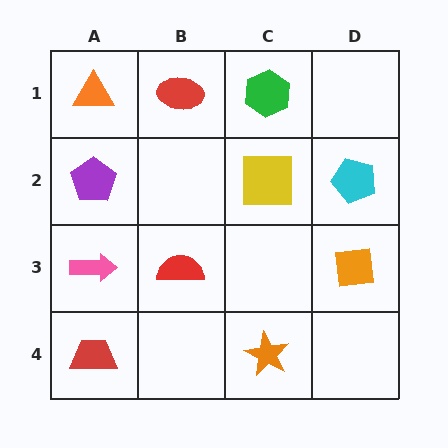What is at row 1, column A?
An orange triangle.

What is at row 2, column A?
A purple pentagon.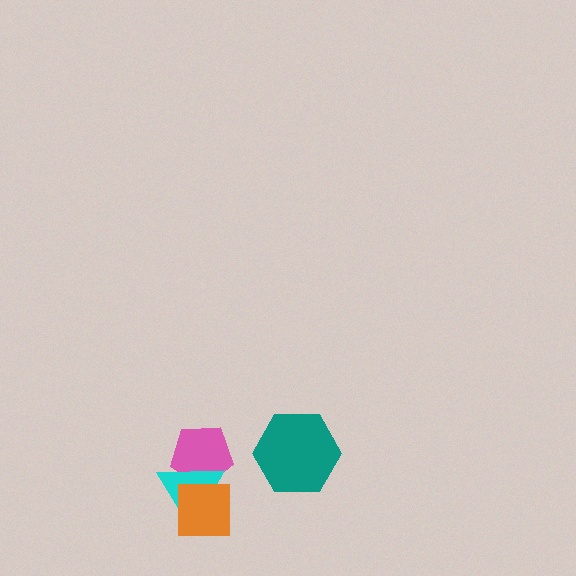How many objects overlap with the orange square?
1 object overlaps with the orange square.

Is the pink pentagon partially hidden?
Yes, it is partially covered by another shape.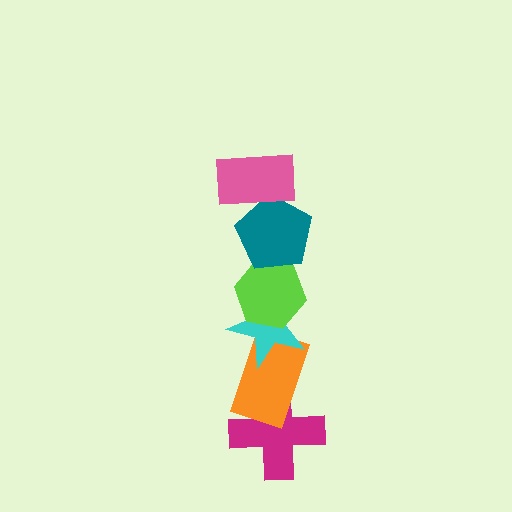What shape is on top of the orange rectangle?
The cyan star is on top of the orange rectangle.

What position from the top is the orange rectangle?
The orange rectangle is 5th from the top.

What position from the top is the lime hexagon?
The lime hexagon is 3rd from the top.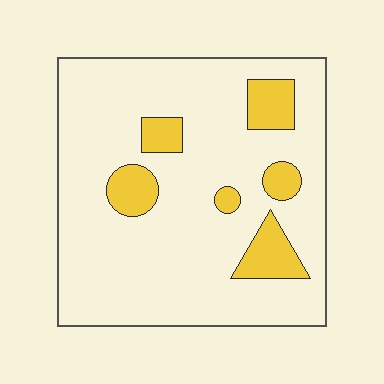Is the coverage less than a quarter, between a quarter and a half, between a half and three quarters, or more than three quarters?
Less than a quarter.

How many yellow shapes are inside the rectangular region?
6.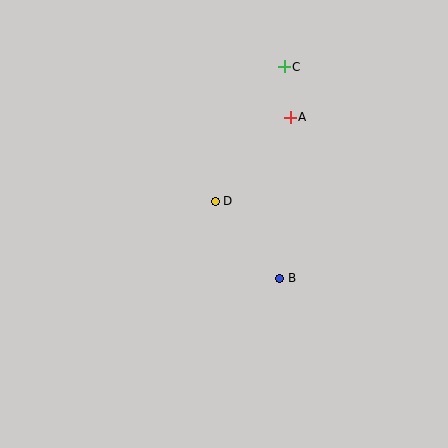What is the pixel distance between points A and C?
The distance between A and C is 51 pixels.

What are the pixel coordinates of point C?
Point C is at (284, 67).